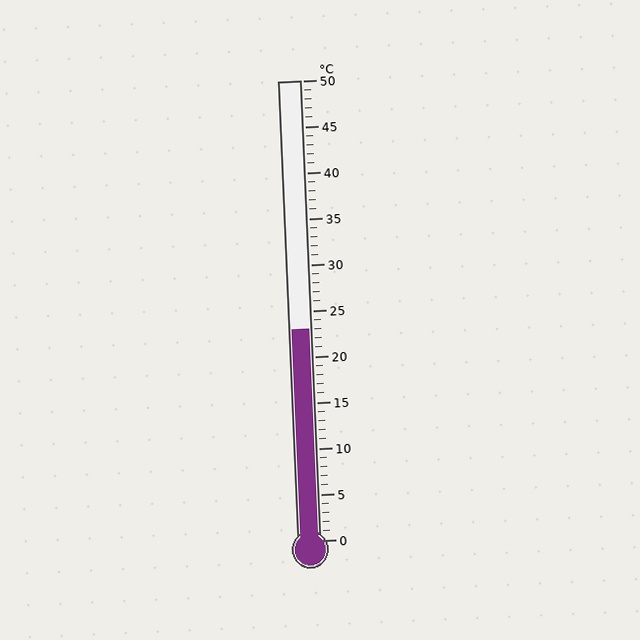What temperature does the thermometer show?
The thermometer shows approximately 23°C.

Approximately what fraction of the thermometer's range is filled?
The thermometer is filled to approximately 45% of its range.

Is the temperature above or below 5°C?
The temperature is above 5°C.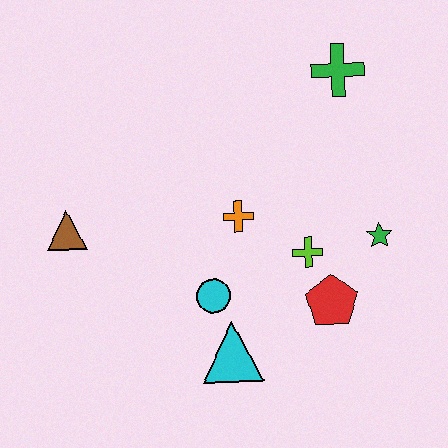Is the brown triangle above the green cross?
No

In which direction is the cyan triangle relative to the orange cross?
The cyan triangle is below the orange cross.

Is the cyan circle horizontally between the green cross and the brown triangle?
Yes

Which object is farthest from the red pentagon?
The brown triangle is farthest from the red pentagon.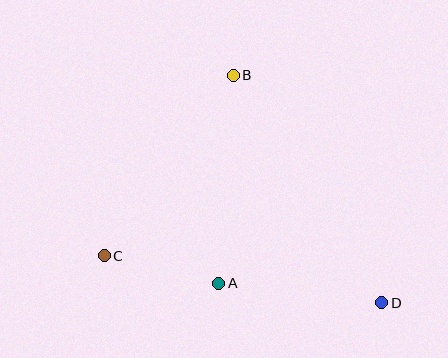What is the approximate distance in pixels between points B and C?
The distance between B and C is approximately 222 pixels.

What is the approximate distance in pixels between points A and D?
The distance between A and D is approximately 164 pixels.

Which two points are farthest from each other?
Points C and D are farthest from each other.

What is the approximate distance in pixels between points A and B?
The distance between A and B is approximately 208 pixels.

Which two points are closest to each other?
Points A and C are closest to each other.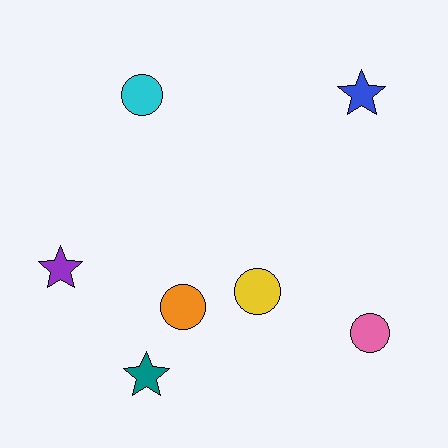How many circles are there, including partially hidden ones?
There are 4 circles.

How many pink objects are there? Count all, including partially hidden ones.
There is 1 pink object.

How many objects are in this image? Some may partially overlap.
There are 7 objects.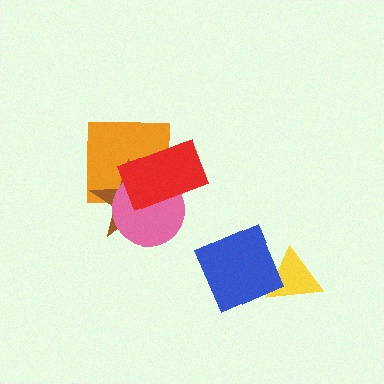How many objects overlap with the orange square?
3 objects overlap with the orange square.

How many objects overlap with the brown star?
3 objects overlap with the brown star.